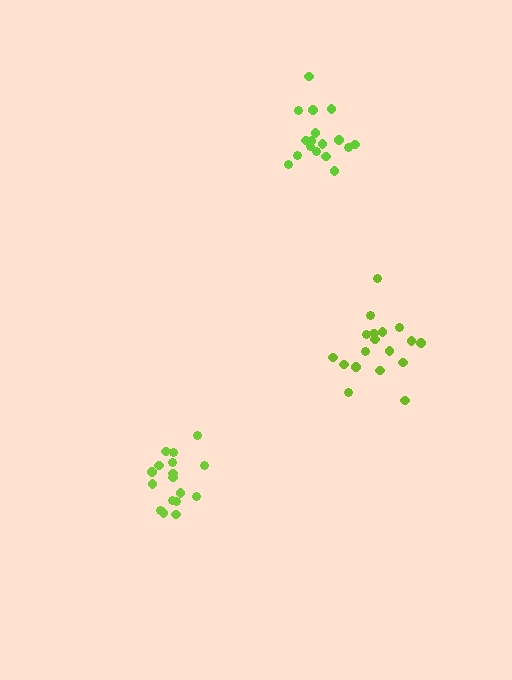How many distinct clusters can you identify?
There are 3 distinct clusters.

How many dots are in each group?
Group 1: 17 dots, Group 2: 18 dots, Group 3: 17 dots (52 total).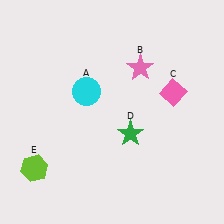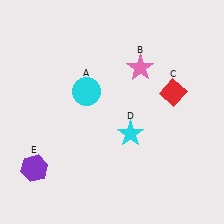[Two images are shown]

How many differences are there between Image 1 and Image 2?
There are 3 differences between the two images.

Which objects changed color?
C changed from pink to red. D changed from green to cyan. E changed from lime to purple.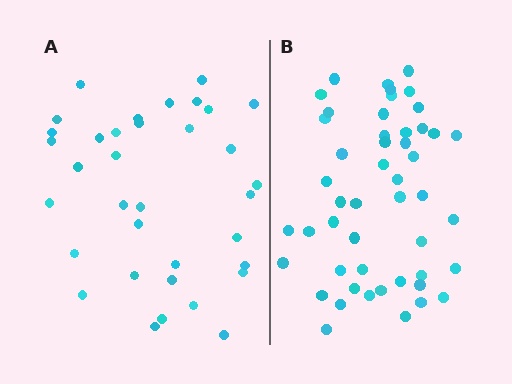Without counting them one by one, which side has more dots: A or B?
Region B (the right region) has more dots.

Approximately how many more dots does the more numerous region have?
Region B has approximately 15 more dots than region A.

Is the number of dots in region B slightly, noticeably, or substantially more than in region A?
Region B has noticeably more, but not dramatically so. The ratio is roughly 1.4 to 1.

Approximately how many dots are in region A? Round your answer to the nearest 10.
About 40 dots. (The exact count is 35, which rounds to 40.)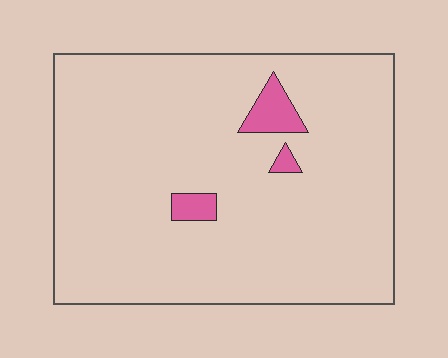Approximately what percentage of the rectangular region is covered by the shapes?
Approximately 5%.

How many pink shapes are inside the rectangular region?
3.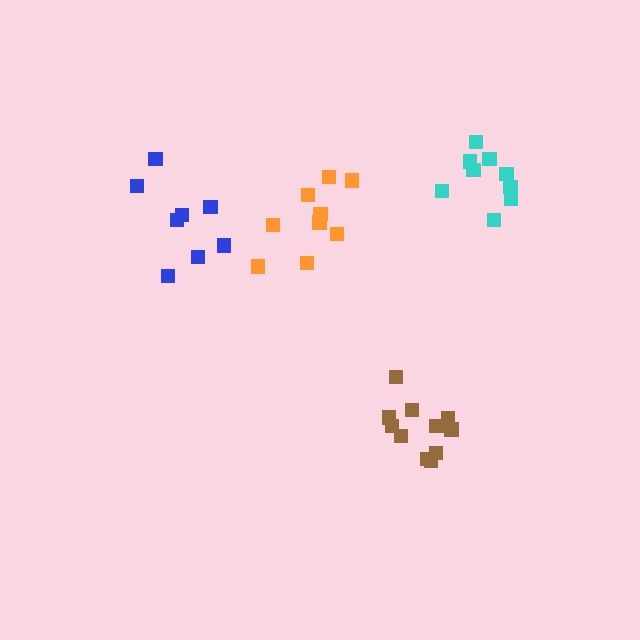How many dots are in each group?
Group 1: 9 dots, Group 2: 9 dots, Group 3: 11 dots, Group 4: 8 dots (37 total).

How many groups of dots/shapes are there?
There are 4 groups.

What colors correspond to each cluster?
The clusters are colored: cyan, orange, brown, blue.